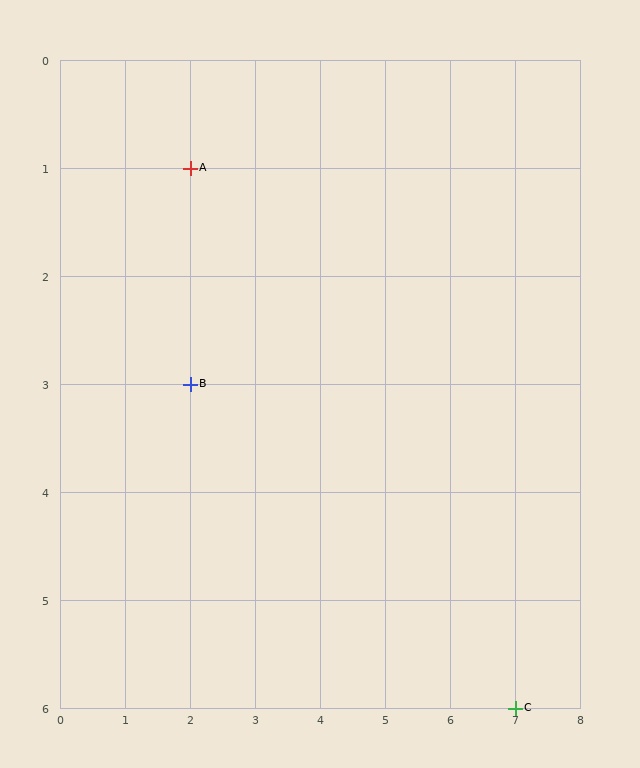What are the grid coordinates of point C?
Point C is at grid coordinates (7, 6).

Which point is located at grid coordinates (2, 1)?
Point A is at (2, 1).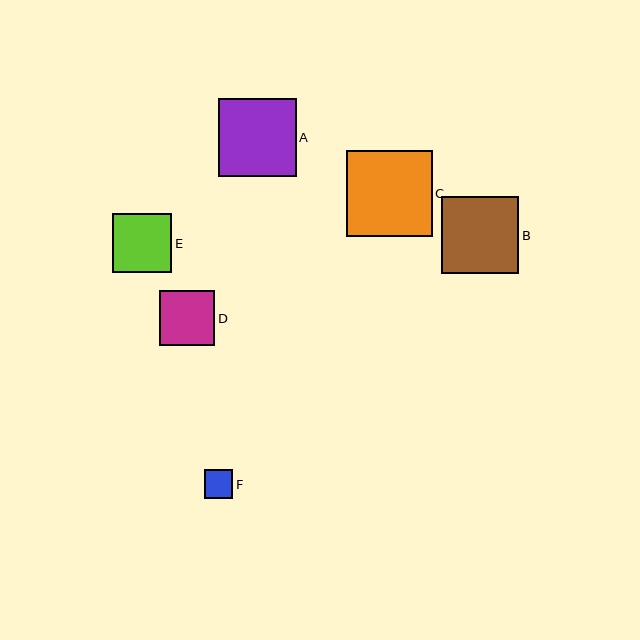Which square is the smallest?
Square F is the smallest with a size of approximately 28 pixels.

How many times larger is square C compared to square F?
Square C is approximately 3.0 times the size of square F.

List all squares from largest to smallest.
From largest to smallest: C, A, B, E, D, F.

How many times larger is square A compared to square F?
Square A is approximately 2.7 times the size of square F.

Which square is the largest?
Square C is the largest with a size of approximately 86 pixels.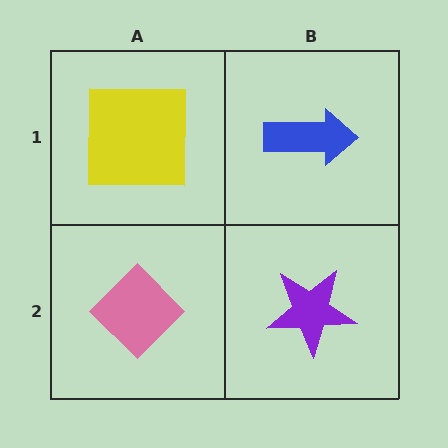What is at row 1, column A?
A yellow square.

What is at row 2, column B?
A purple star.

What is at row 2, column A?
A pink diamond.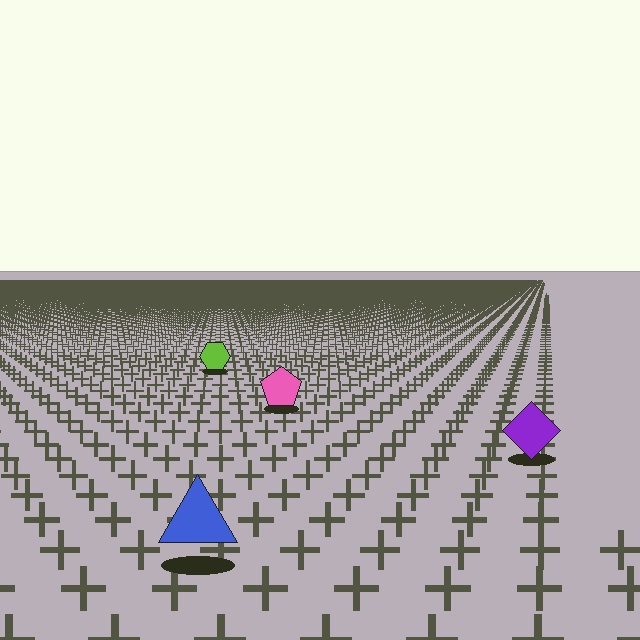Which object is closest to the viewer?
The blue triangle is closest. The texture marks near it are larger and more spread out.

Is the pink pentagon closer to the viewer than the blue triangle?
No. The blue triangle is closer — you can tell from the texture gradient: the ground texture is coarser near it.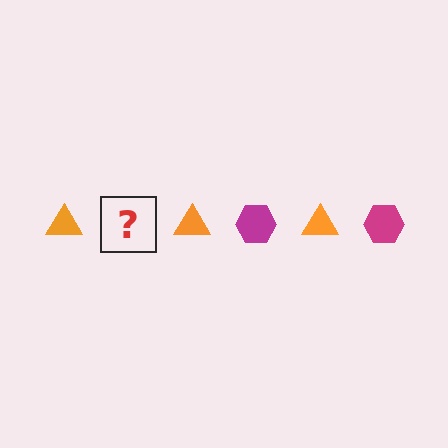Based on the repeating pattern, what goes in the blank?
The blank should be a magenta hexagon.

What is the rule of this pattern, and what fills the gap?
The rule is that the pattern alternates between orange triangle and magenta hexagon. The gap should be filled with a magenta hexagon.